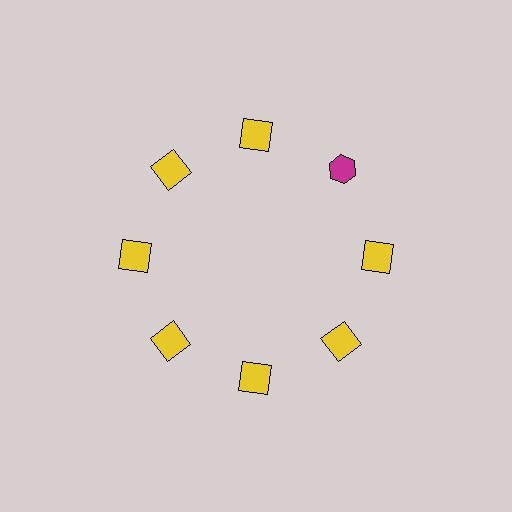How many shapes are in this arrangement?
There are 8 shapes arranged in a ring pattern.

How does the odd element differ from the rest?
It differs in both color (magenta instead of yellow) and shape (hexagon instead of square).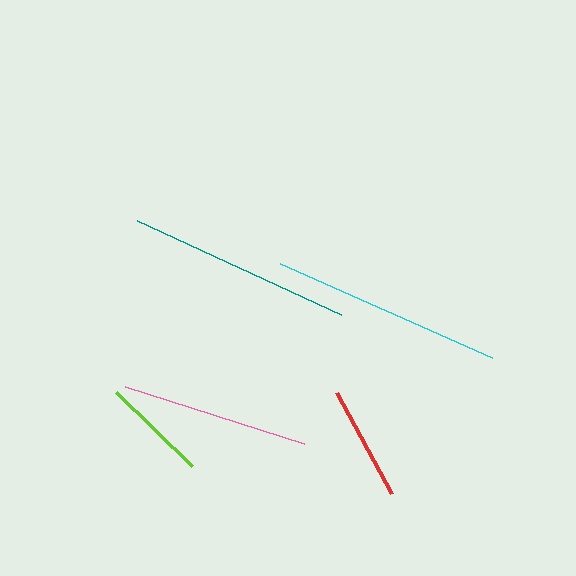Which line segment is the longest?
The cyan line is the longest at approximately 232 pixels.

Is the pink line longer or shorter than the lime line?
The pink line is longer than the lime line.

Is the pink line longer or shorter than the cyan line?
The cyan line is longer than the pink line.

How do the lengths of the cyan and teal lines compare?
The cyan and teal lines are approximately the same length.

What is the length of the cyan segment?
The cyan segment is approximately 232 pixels long.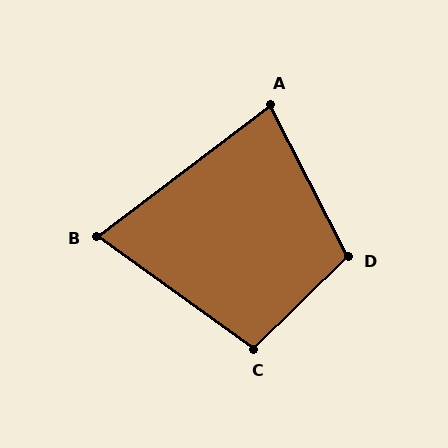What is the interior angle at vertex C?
Approximately 100 degrees (obtuse).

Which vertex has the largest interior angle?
D, at approximately 107 degrees.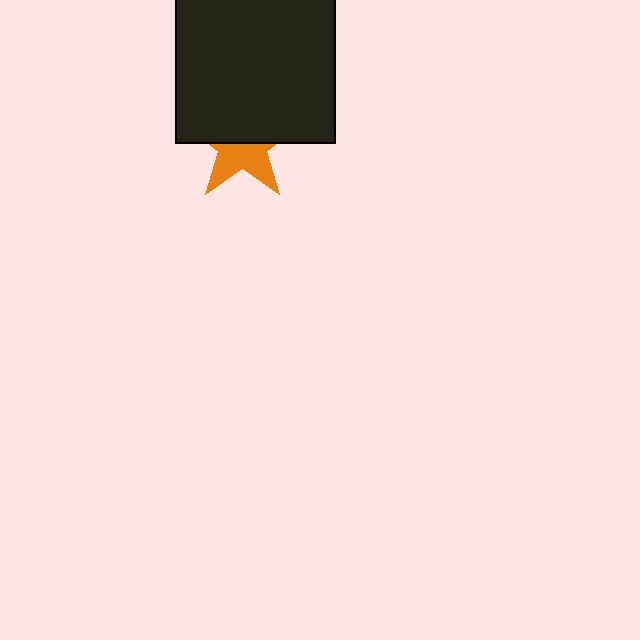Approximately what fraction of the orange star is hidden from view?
Roughly 54% of the orange star is hidden behind the black square.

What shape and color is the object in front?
The object in front is a black square.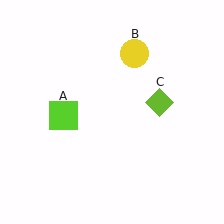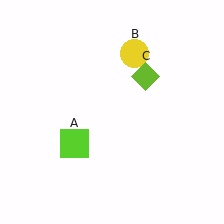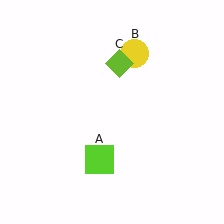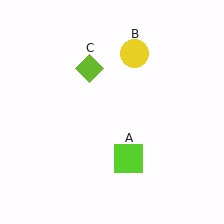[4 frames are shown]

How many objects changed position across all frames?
2 objects changed position: lime square (object A), lime diamond (object C).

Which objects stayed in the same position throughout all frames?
Yellow circle (object B) remained stationary.